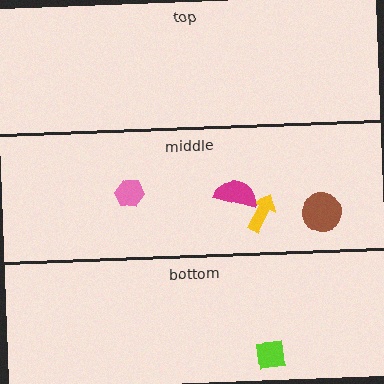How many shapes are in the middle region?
4.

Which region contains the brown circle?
The middle region.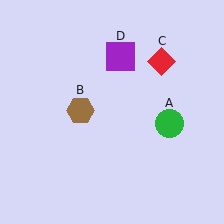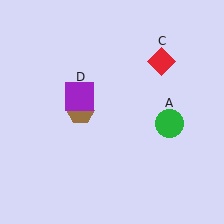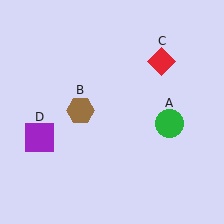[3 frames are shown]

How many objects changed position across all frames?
1 object changed position: purple square (object D).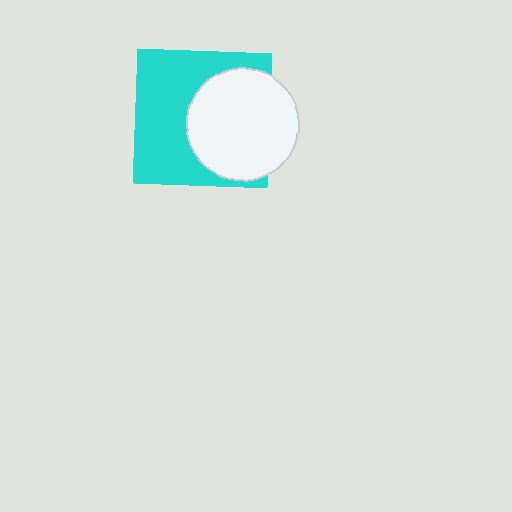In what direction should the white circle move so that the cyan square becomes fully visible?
The white circle should move right. That is the shortest direction to clear the overlap and leave the cyan square fully visible.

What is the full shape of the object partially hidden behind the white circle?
The partially hidden object is a cyan square.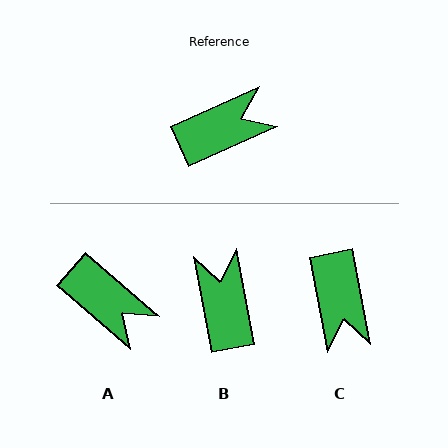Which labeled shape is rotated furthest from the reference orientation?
C, about 103 degrees away.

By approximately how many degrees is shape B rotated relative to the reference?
Approximately 76 degrees counter-clockwise.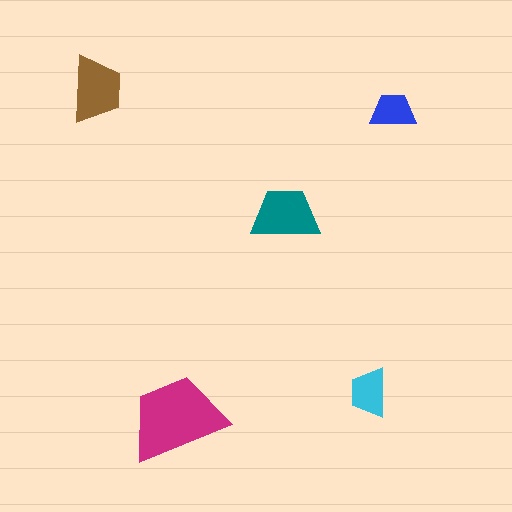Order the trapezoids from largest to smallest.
the magenta one, the teal one, the brown one, the cyan one, the blue one.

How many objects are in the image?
There are 5 objects in the image.